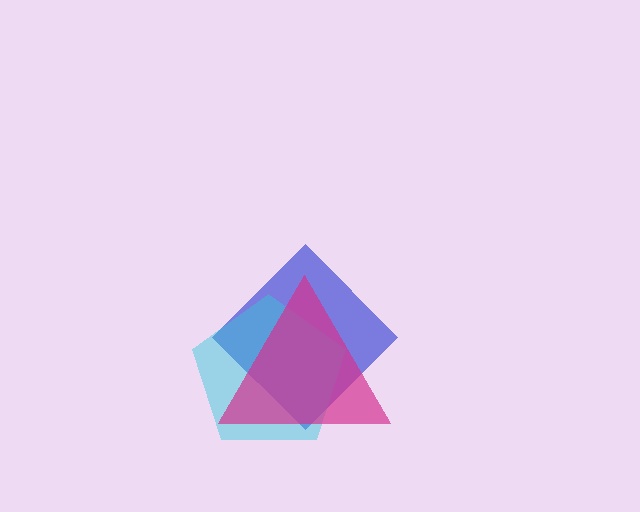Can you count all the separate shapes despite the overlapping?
Yes, there are 3 separate shapes.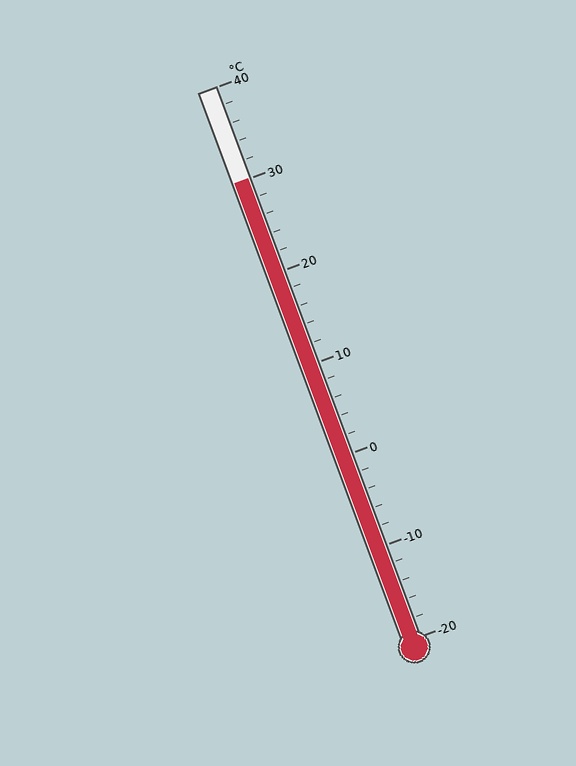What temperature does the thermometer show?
The thermometer shows approximately 30°C.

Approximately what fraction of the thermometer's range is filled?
The thermometer is filled to approximately 85% of its range.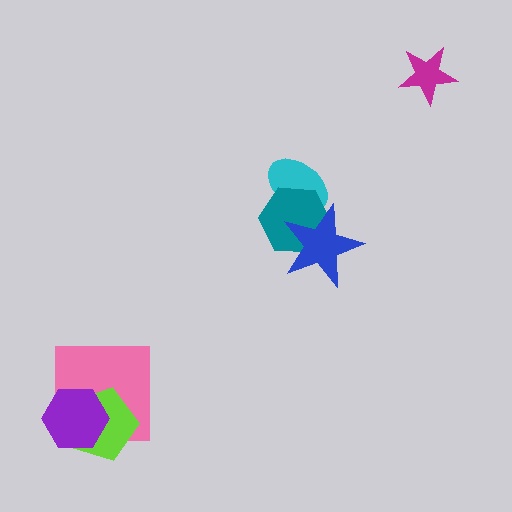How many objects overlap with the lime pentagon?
2 objects overlap with the lime pentagon.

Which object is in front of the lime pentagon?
The purple hexagon is in front of the lime pentagon.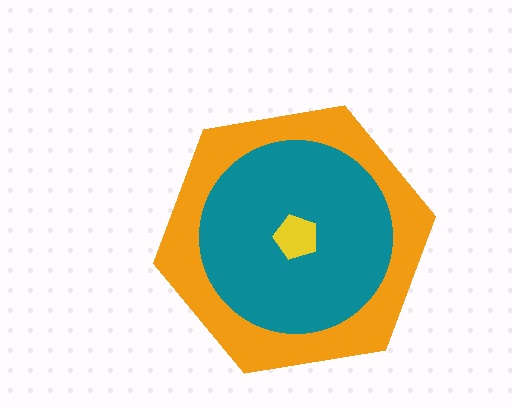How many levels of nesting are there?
3.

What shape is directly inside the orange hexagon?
The teal circle.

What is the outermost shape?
The orange hexagon.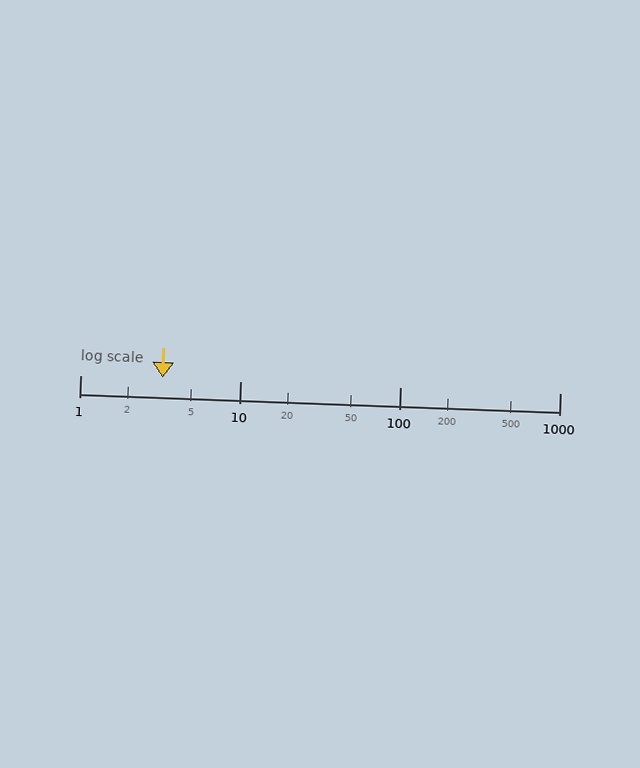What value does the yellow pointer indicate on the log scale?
The pointer indicates approximately 3.3.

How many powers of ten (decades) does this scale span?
The scale spans 3 decades, from 1 to 1000.